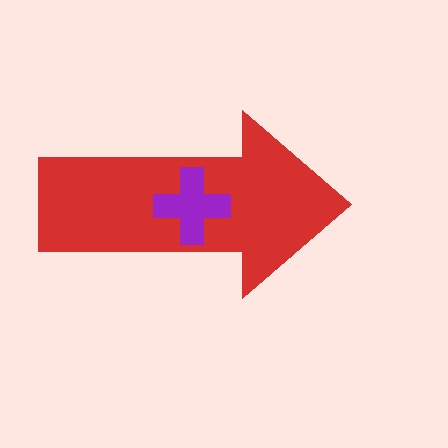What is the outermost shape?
The red arrow.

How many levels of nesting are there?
2.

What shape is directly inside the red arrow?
The purple cross.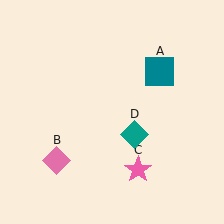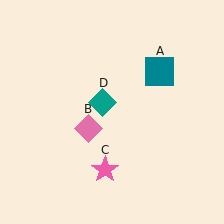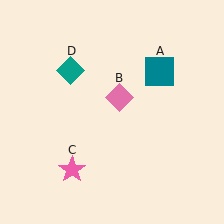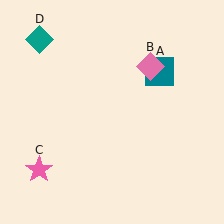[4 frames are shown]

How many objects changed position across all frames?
3 objects changed position: pink diamond (object B), pink star (object C), teal diamond (object D).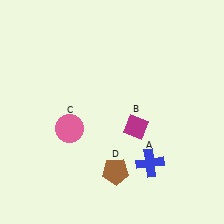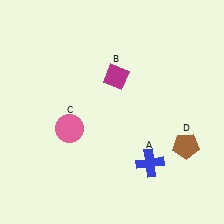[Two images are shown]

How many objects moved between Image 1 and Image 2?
2 objects moved between the two images.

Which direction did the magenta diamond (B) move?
The magenta diamond (B) moved up.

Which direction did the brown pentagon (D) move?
The brown pentagon (D) moved right.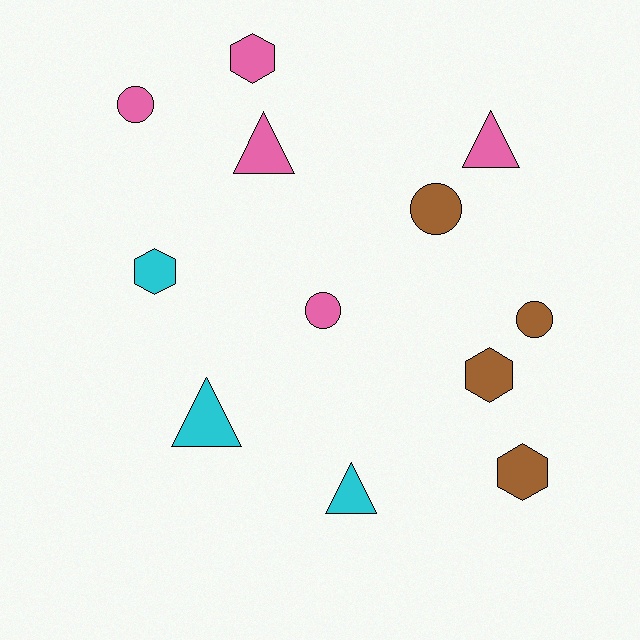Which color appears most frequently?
Pink, with 5 objects.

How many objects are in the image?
There are 12 objects.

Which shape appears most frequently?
Hexagon, with 4 objects.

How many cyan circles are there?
There are no cyan circles.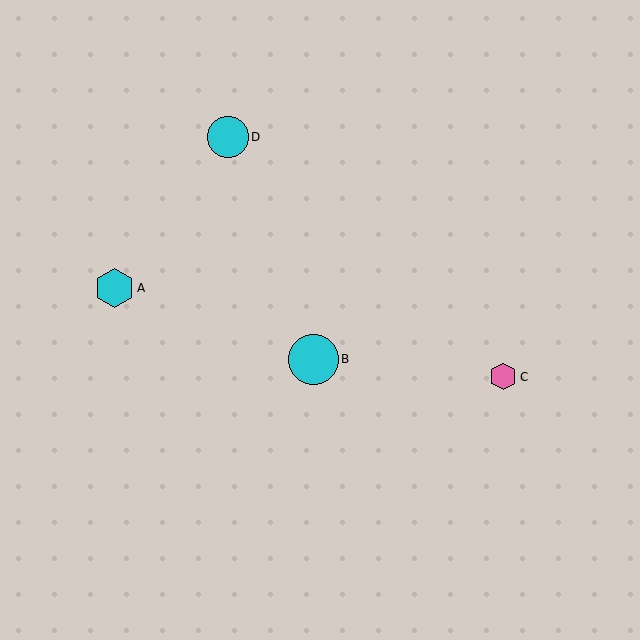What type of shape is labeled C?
Shape C is a pink hexagon.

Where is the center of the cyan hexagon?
The center of the cyan hexagon is at (115, 288).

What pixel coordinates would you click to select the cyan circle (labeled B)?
Click at (313, 359) to select the cyan circle B.